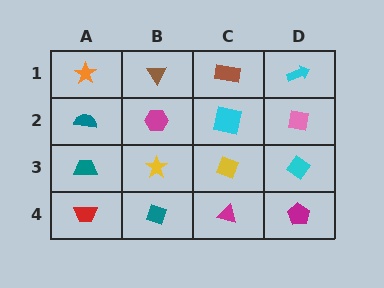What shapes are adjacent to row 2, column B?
A brown triangle (row 1, column B), a yellow star (row 3, column B), a teal semicircle (row 2, column A), a cyan square (row 2, column C).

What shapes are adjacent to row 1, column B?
A magenta hexagon (row 2, column B), an orange star (row 1, column A), a brown rectangle (row 1, column C).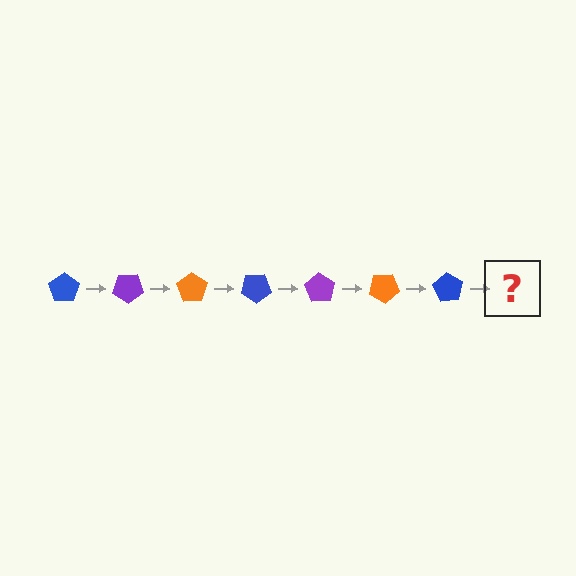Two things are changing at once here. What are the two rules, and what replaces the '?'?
The two rules are that it rotates 35 degrees each step and the color cycles through blue, purple, and orange. The '?' should be a purple pentagon, rotated 245 degrees from the start.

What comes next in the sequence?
The next element should be a purple pentagon, rotated 245 degrees from the start.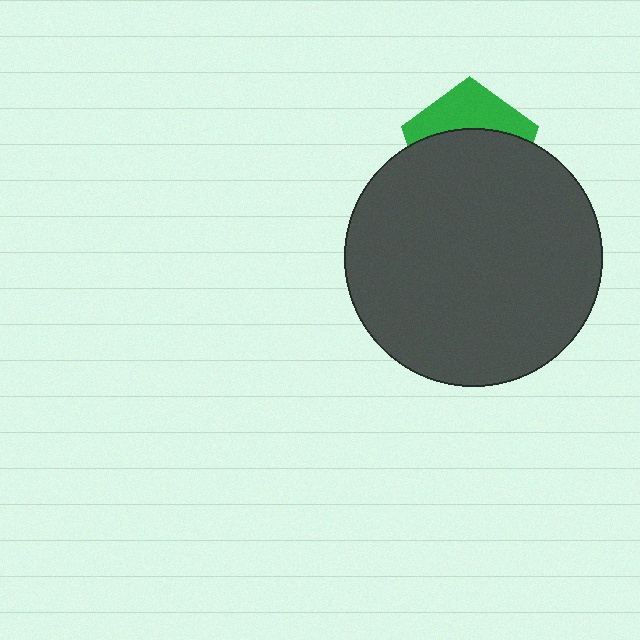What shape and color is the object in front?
The object in front is a dark gray circle.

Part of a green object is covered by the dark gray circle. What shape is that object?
It is a pentagon.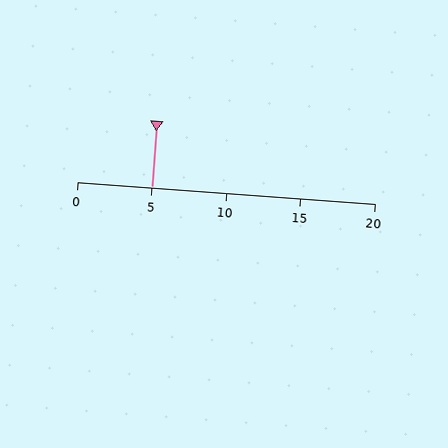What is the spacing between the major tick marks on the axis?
The major ticks are spaced 5 apart.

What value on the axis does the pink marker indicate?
The marker indicates approximately 5.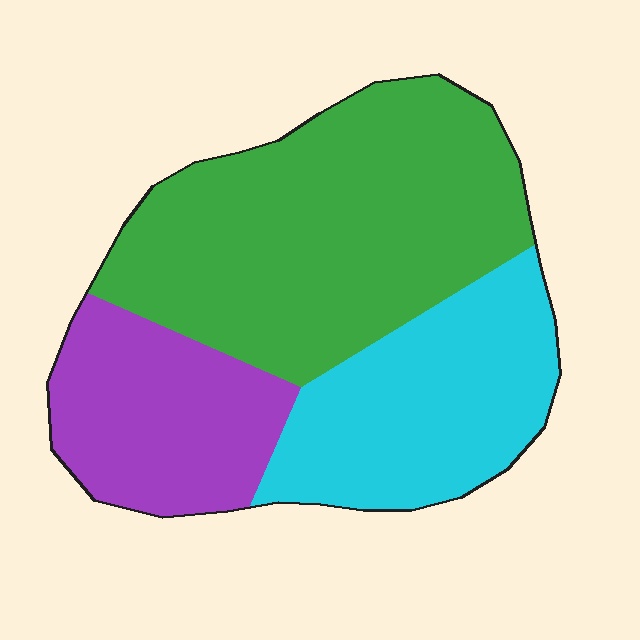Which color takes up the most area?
Green, at roughly 50%.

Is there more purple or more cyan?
Cyan.